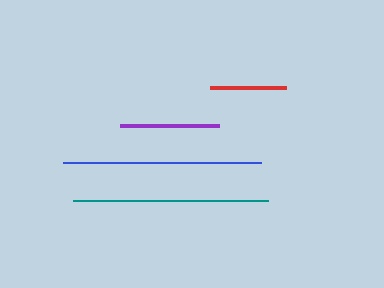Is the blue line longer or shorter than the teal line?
The blue line is longer than the teal line.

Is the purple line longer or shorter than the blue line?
The blue line is longer than the purple line.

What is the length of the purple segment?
The purple segment is approximately 99 pixels long.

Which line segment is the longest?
The blue line is the longest at approximately 197 pixels.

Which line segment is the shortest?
The red line is the shortest at approximately 75 pixels.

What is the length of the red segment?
The red segment is approximately 75 pixels long.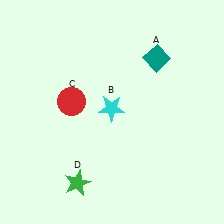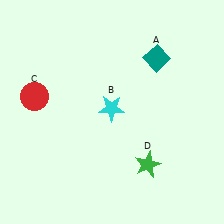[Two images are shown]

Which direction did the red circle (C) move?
The red circle (C) moved left.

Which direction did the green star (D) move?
The green star (D) moved right.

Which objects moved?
The objects that moved are: the red circle (C), the green star (D).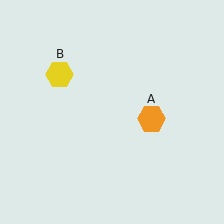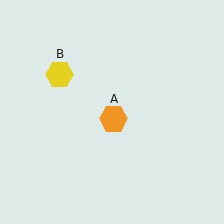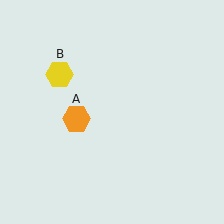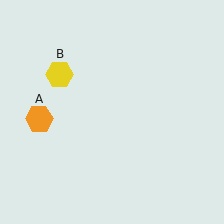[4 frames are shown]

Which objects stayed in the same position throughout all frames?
Yellow hexagon (object B) remained stationary.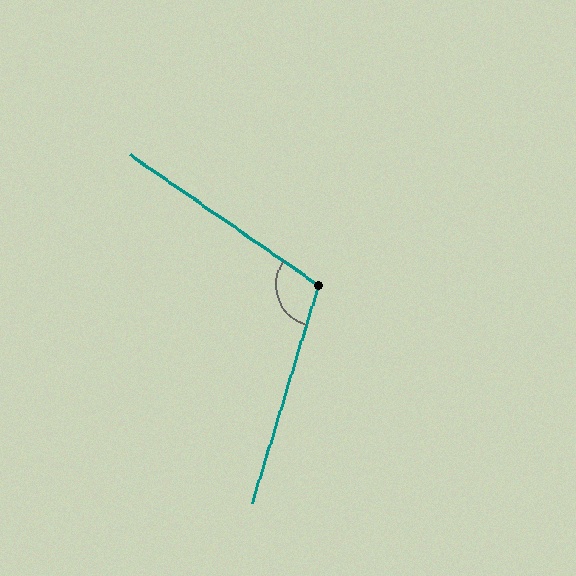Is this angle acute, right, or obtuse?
It is obtuse.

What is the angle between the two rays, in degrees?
Approximately 108 degrees.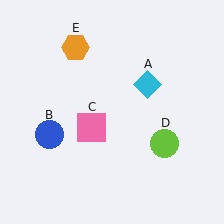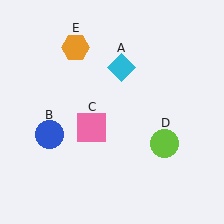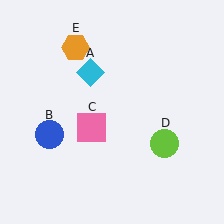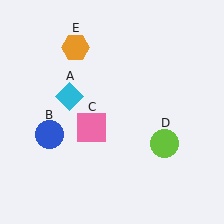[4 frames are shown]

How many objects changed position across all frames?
1 object changed position: cyan diamond (object A).